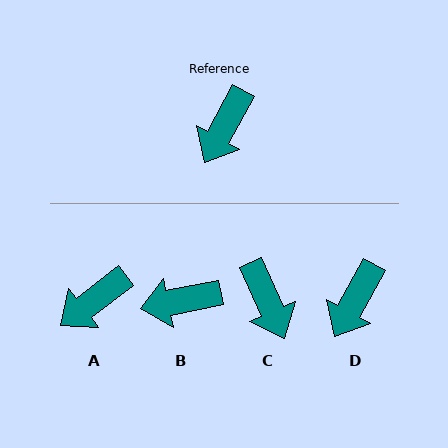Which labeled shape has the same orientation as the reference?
D.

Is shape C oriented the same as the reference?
No, it is off by about 53 degrees.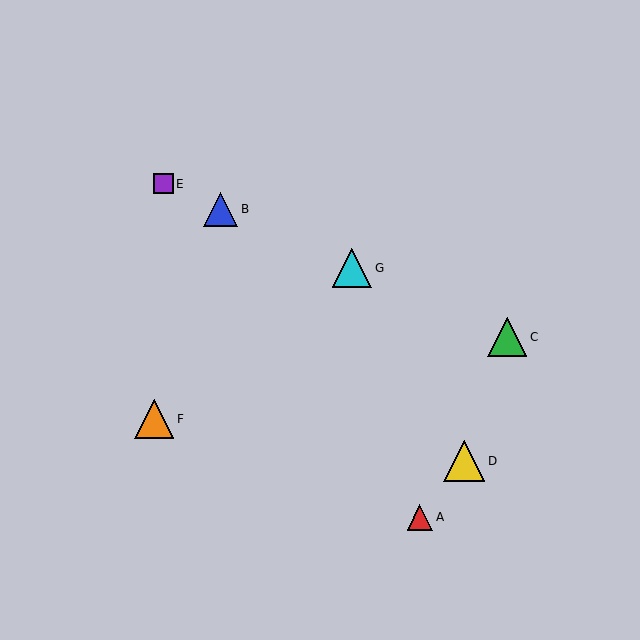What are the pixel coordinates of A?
Object A is at (420, 517).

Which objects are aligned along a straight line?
Objects B, C, E, G are aligned along a straight line.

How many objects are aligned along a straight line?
4 objects (B, C, E, G) are aligned along a straight line.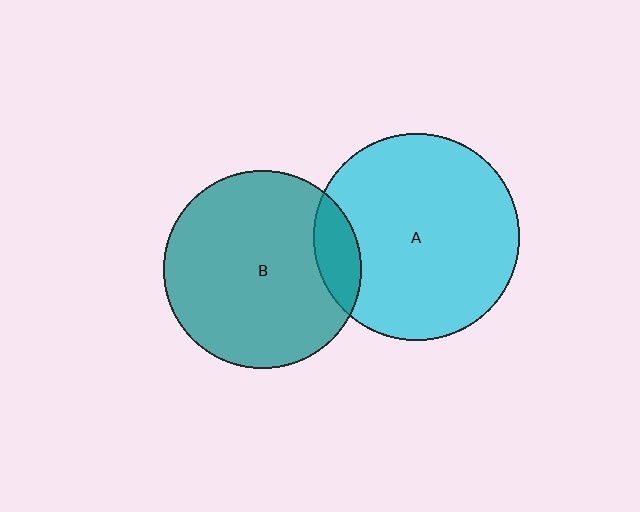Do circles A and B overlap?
Yes.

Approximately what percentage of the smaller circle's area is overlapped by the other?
Approximately 15%.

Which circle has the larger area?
Circle A (cyan).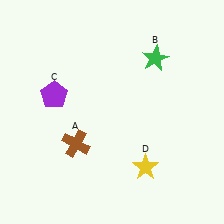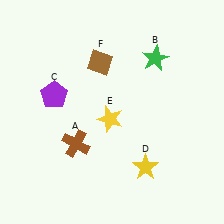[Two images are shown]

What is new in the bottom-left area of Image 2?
A yellow star (E) was added in the bottom-left area of Image 2.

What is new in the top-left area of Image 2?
A brown diamond (F) was added in the top-left area of Image 2.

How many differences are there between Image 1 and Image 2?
There are 2 differences between the two images.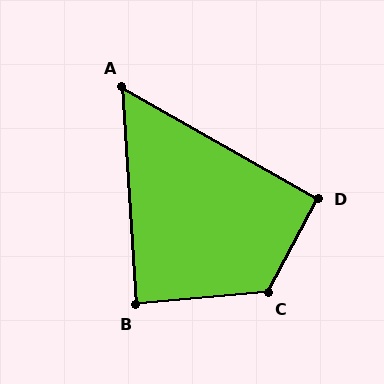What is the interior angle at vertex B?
Approximately 88 degrees (approximately right).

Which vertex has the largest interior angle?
C, at approximately 123 degrees.